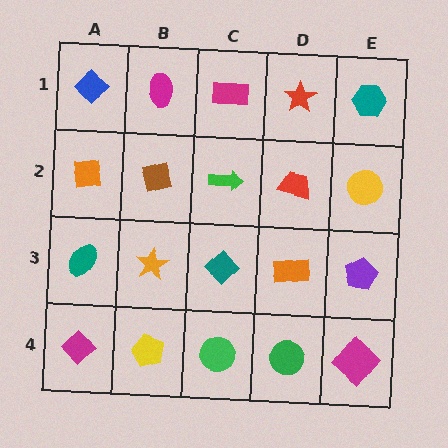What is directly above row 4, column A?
A teal ellipse.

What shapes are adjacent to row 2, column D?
A red star (row 1, column D), an orange rectangle (row 3, column D), a green arrow (row 2, column C), a yellow circle (row 2, column E).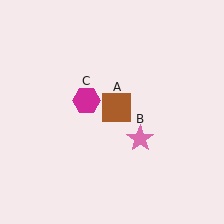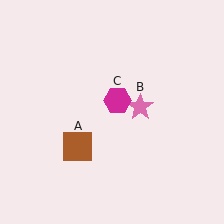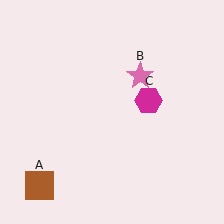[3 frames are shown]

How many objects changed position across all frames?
3 objects changed position: brown square (object A), pink star (object B), magenta hexagon (object C).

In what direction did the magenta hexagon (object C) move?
The magenta hexagon (object C) moved right.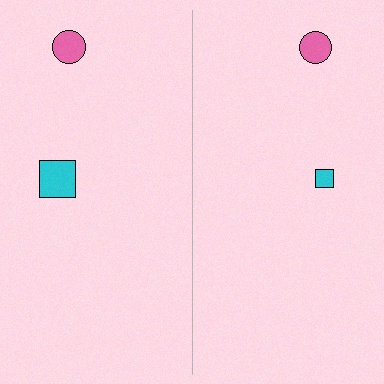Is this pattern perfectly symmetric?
No, the pattern is not perfectly symmetric. The cyan square on the right side has a different size than its mirror counterpart.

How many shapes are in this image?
There are 4 shapes in this image.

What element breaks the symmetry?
The cyan square on the right side has a different size than its mirror counterpart.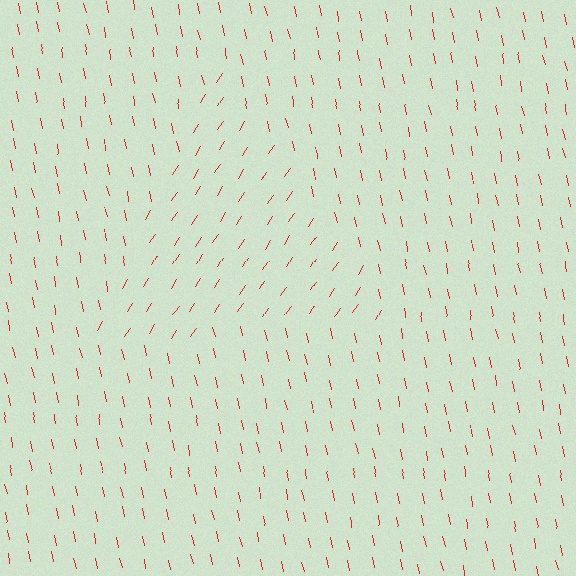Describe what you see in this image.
The image is filled with small red line segments. A triangle region in the image has lines oriented differently from the surrounding lines, creating a visible texture boundary.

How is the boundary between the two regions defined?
The boundary is defined purely by a change in line orientation (approximately 45 degrees difference). All lines are the same color and thickness.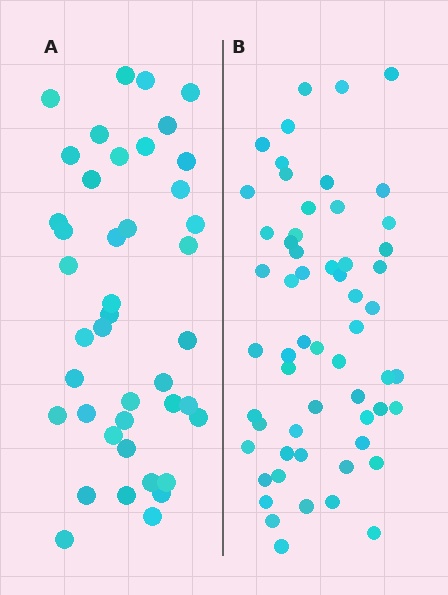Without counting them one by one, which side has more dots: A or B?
Region B (the right region) has more dots.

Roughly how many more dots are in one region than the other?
Region B has approximately 15 more dots than region A.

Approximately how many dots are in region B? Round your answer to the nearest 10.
About 60 dots. (The exact count is 58, which rounds to 60.)